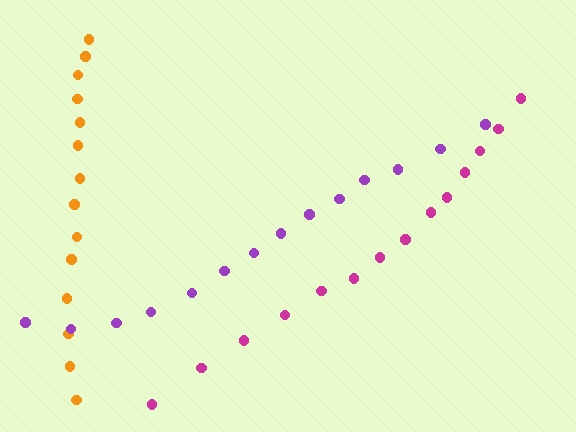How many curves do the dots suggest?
There are 3 distinct paths.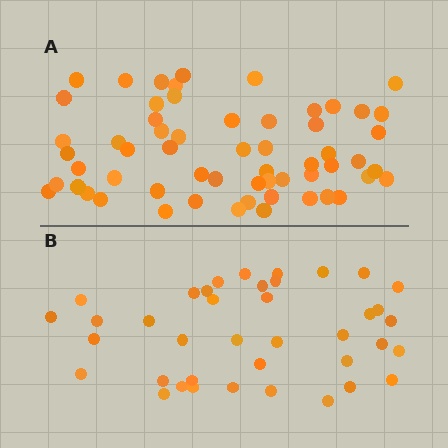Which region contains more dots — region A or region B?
Region A (the top region) has more dots.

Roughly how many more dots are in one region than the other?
Region A has approximately 20 more dots than region B.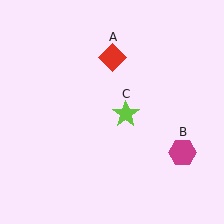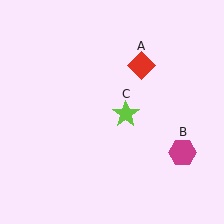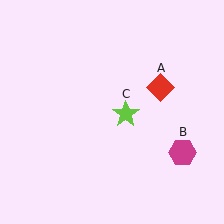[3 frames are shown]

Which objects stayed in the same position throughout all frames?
Magenta hexagon (object B) and lime star (object C) remained stationary.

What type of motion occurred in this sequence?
The red diamond (object A) rotated clockwise around the center of the scene.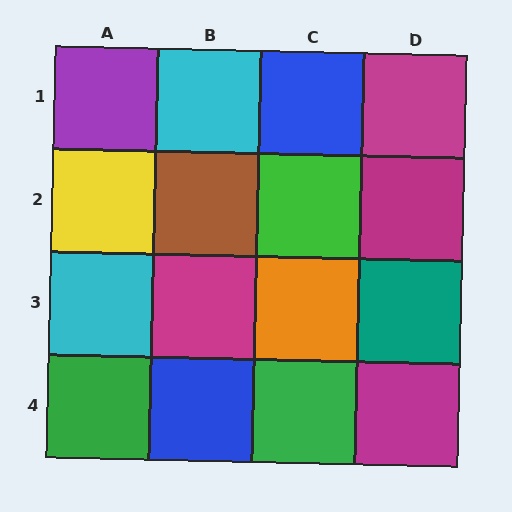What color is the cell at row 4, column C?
Green.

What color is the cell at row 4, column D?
Magenta.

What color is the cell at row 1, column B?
Cyan.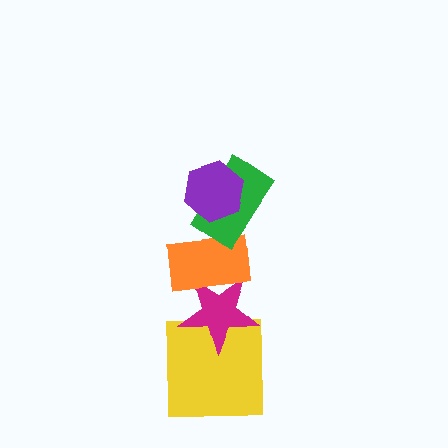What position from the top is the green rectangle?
The green rectangle is 2nd from the top.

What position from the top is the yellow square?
The yellow square is 5th from the top.